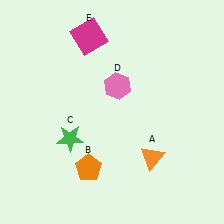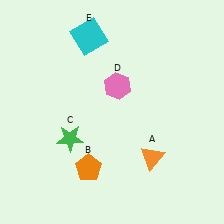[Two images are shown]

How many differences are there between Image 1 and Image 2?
There is 1 difference between the two images.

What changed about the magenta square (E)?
In Image 1, E is magenta. In Image 2, it changed to cyan.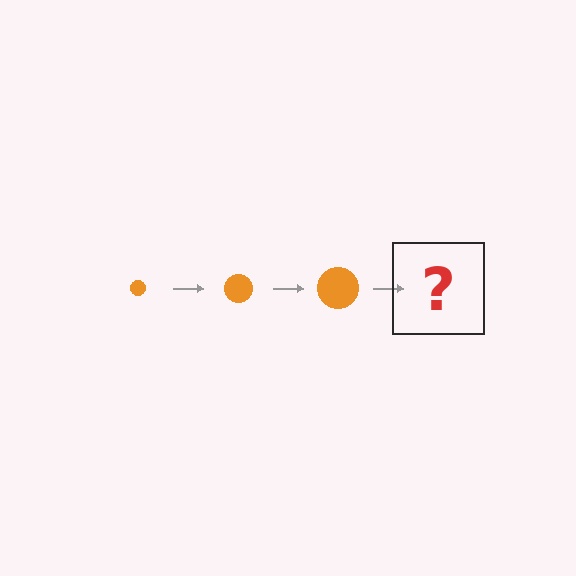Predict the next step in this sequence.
The next step is an orange circle, larger than the previous one.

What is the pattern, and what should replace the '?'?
The pattern is that the circle gets progressively larger each step. The '?' should be an orange circle, larger than the previous one.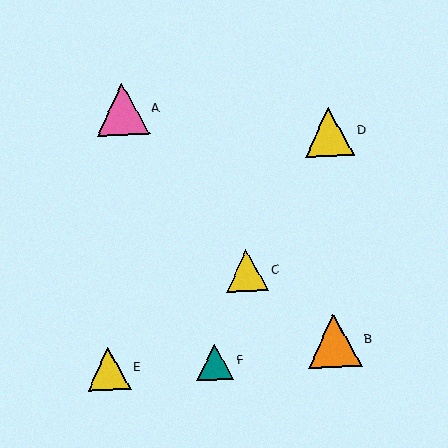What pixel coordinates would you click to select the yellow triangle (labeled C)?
Click at (247, 271) to select the yellow triangle C.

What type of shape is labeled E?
Shape E is a yellow triangle.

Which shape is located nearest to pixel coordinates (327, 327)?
The orange triangle (labeled B) at (334, 341) is nearest to that location.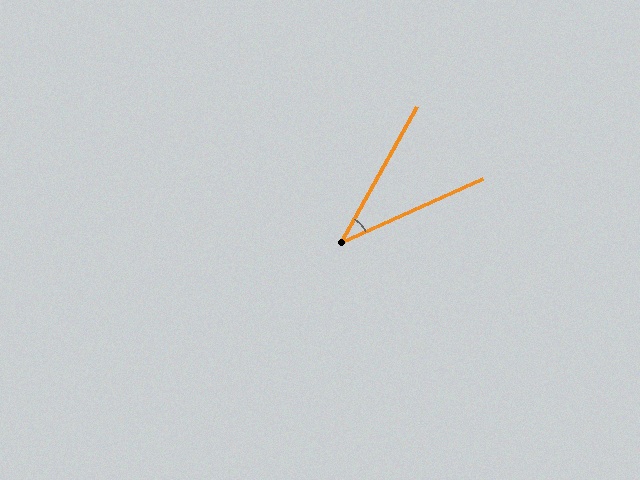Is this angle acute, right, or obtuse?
It is acute.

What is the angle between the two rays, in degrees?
Approximately 37 degrees.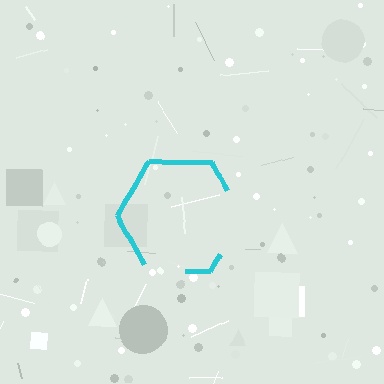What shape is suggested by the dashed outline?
The dashed outline suggests a hexagon.